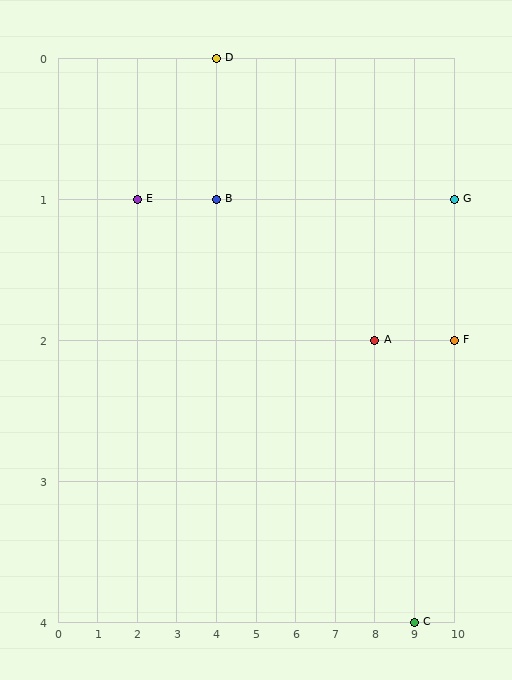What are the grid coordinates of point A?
Point A is at grid coordinates (8, 2).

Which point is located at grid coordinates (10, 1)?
Point G is at (10, 1).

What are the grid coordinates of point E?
Point E is at grid coordinates (2, 1).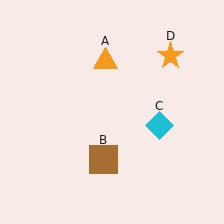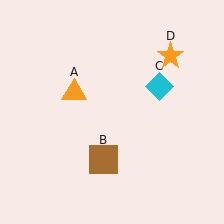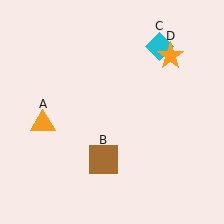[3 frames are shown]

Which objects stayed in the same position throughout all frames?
Brown square (object B) and orange star (object D) remained stationary.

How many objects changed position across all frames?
2 objects changed position: orange triangle (object A), cyan diamond (object C).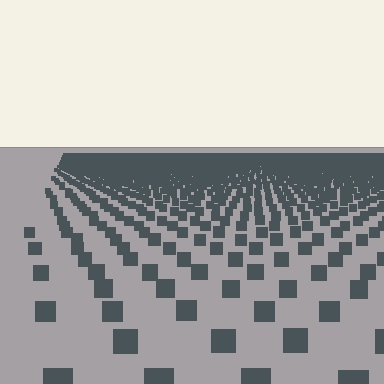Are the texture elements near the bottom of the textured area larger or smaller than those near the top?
Larger. Near the bottom, elements are closer to the viewer and appear at a bigger on-screen size.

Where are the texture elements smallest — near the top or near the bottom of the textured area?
Near the top.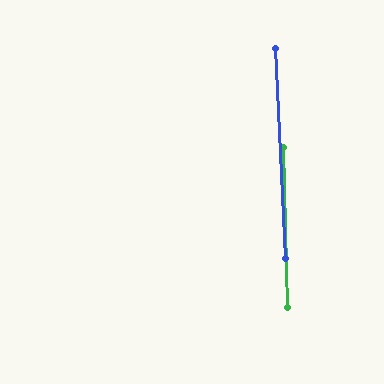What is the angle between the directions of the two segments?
Approximately 1 degree.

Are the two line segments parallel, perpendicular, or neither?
Parallel — their directions differ by only 1.3°.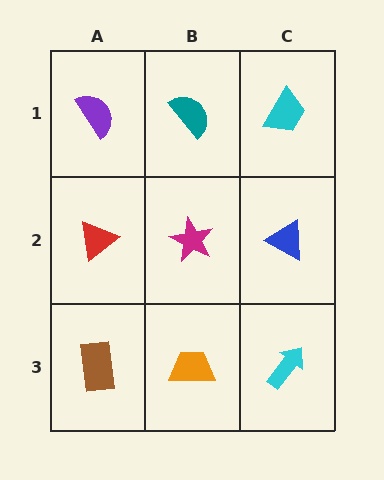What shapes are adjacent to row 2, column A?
A purple semicircle (row 1, column A), a brown rectangle (row 3, column A), a magenta star (row 2, column B).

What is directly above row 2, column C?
A cyan trapezoid.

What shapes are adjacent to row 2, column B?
A teal semicircle (row 1, column B), an orange trapezoid (row 3, column B), a red triangle (row 2, column A), a blue triangle (row 2, column C).